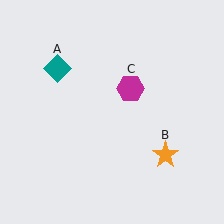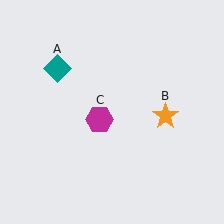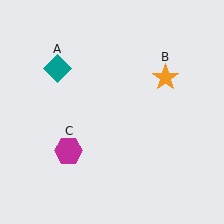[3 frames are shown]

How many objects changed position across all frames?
2 objects changed position: orange star (object B), magenta hexagon (object C).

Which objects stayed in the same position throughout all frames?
Teal diamond (object A) remained stationary.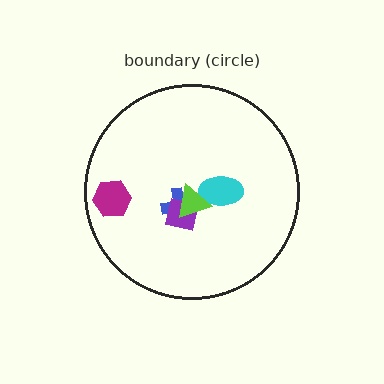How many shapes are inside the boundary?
5 inside, 0 outside.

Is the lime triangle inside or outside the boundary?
Inside.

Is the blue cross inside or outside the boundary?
Inside.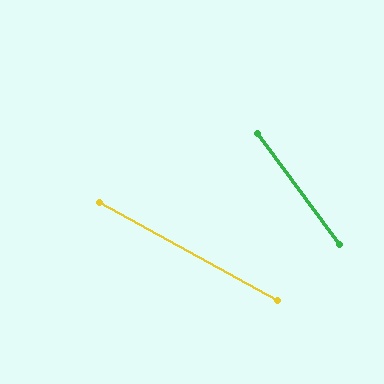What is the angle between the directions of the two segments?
Approximately 25 degrees.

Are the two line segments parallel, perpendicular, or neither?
Neither parallel nor perpendicular — they differ by about 25°.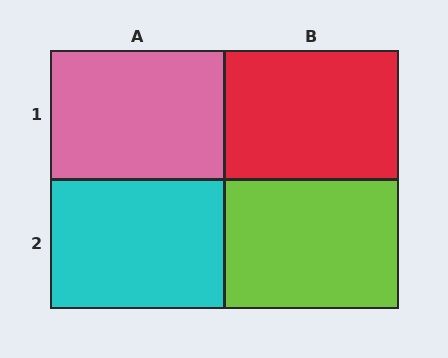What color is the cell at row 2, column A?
Cyan.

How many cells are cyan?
1 cell is cyan.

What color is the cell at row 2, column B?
Lime.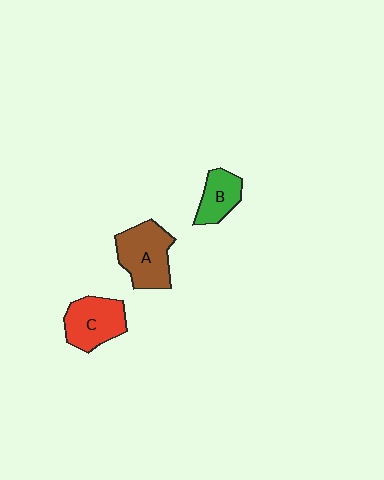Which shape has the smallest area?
Shape B (green).